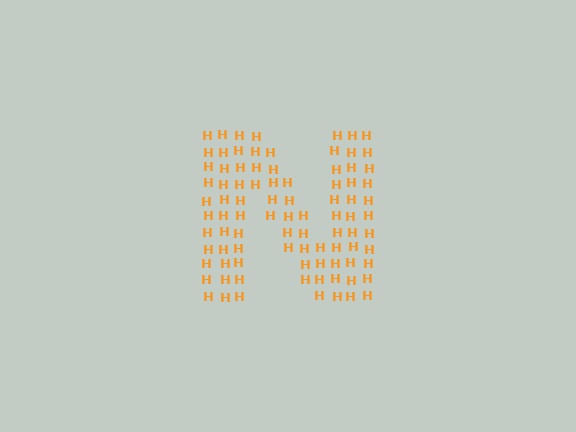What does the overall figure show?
The overall figure shows the letter N.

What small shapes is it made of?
It is made of small letter H's.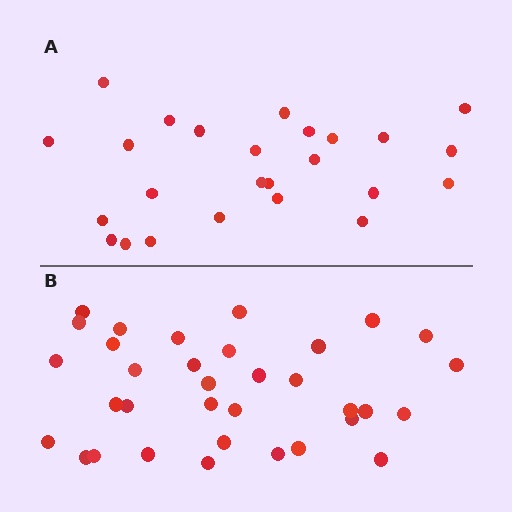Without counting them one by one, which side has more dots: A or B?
Region B (the bottom region) has more dots.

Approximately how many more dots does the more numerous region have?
Region B has roughly 8 or so more dots than region A.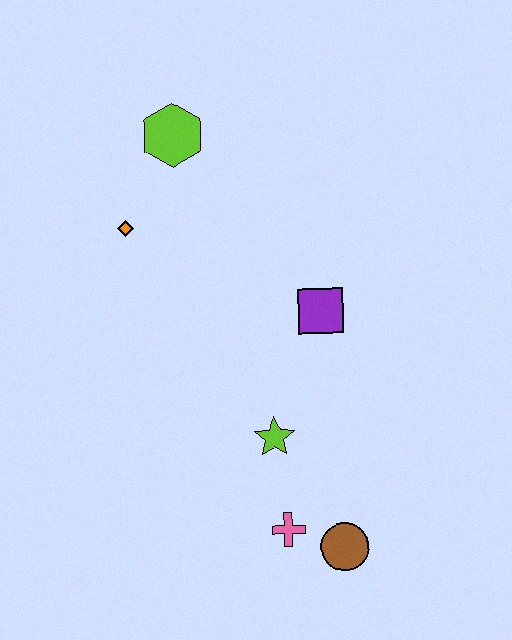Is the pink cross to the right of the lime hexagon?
Yes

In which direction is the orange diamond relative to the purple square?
The orange diamond is to the left of the purple square.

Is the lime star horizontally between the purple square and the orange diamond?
Yes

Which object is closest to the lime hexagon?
The orange diamond is closest to the lime hexagon.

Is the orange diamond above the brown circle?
Yes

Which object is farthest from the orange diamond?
The brown circle is farthest from the orange diamond.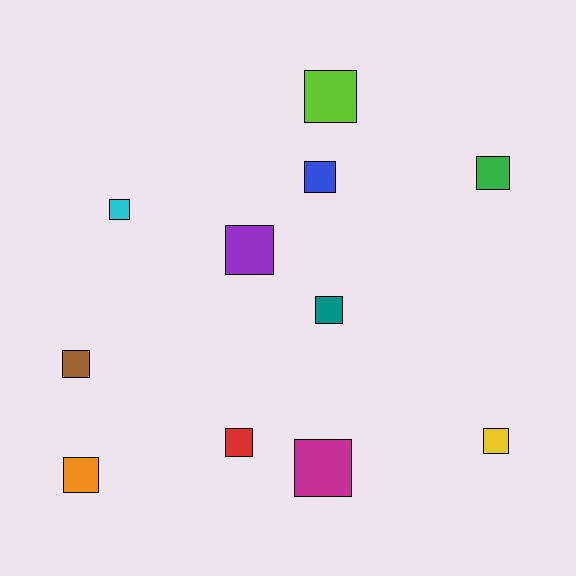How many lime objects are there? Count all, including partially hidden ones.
There is 1 lime object.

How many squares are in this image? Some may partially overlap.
There are 11 squares.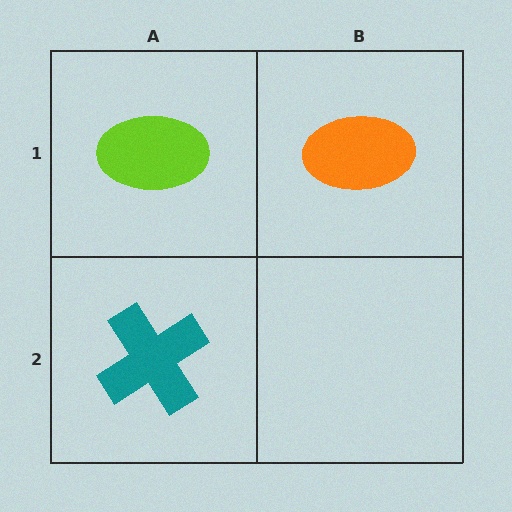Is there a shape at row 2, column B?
No, that cell is empty.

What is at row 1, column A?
A lime ellipse.